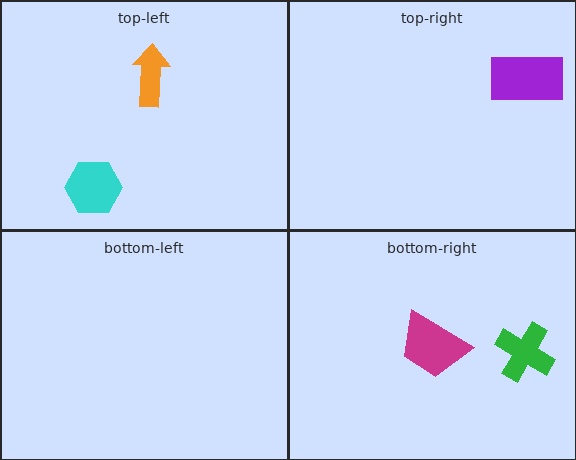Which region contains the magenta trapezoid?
The bottom-right region.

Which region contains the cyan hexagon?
The top-left region.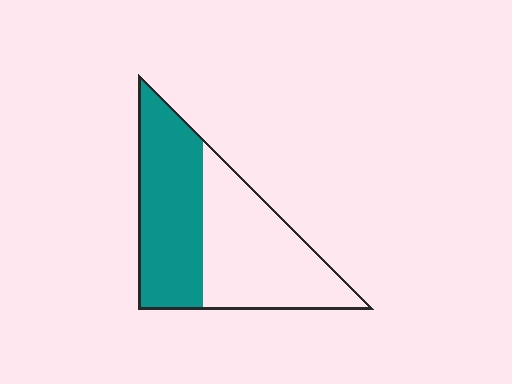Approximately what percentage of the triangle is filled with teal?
Approximately 45%.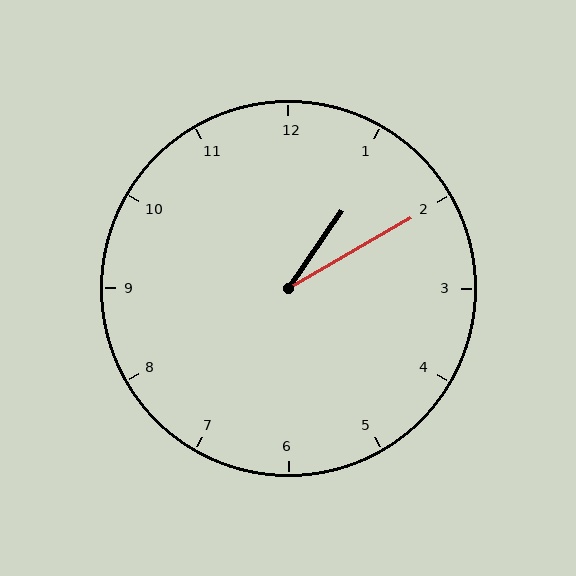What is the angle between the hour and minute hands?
Approximately 25 degrees.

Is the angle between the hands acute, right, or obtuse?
It is acute.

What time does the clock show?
1:10.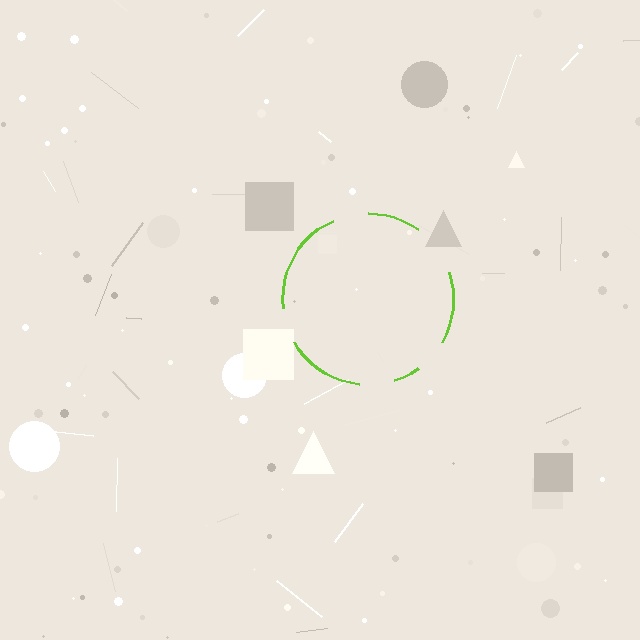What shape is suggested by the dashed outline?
The dashed outline suggests a circle.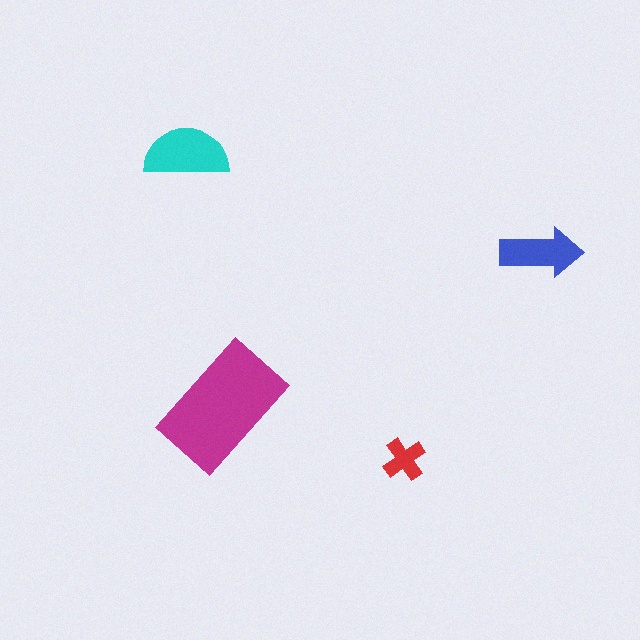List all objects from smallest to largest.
The red cross, the blue arrow, the cyan semicircle, the magenta rectangle.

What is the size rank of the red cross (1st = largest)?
4th.